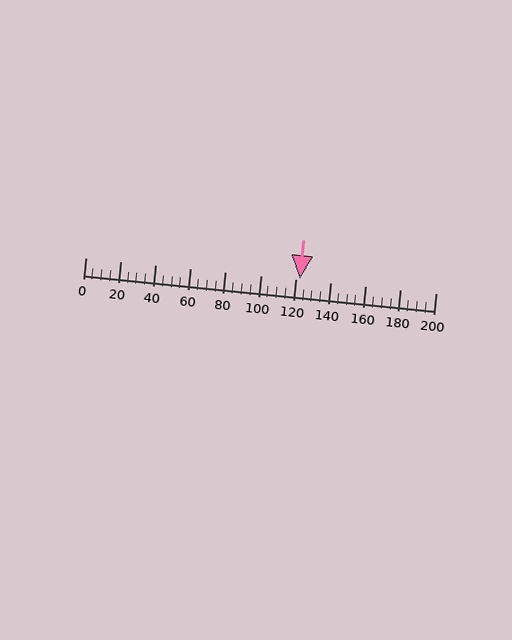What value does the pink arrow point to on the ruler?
The pink arrow points to approximately 123.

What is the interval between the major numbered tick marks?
The major tick marks are spaced 20 units apart.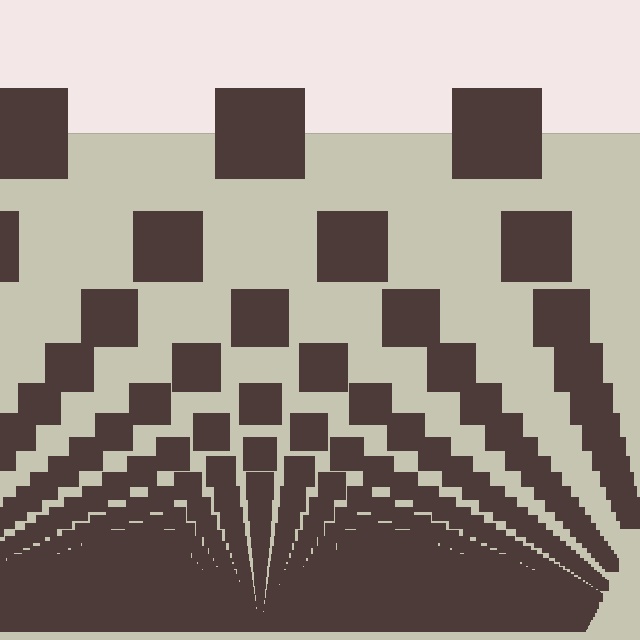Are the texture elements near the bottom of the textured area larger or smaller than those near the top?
Smaller. The gradient is inverted — elements near the bottom are smaller and denser.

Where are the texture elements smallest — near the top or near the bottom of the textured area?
Near the bottom.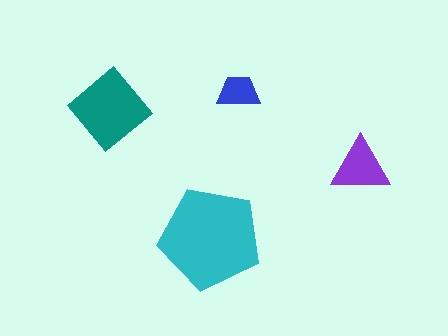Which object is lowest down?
The cyan pentagon is bottommost.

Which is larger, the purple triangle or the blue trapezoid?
The purple triangle.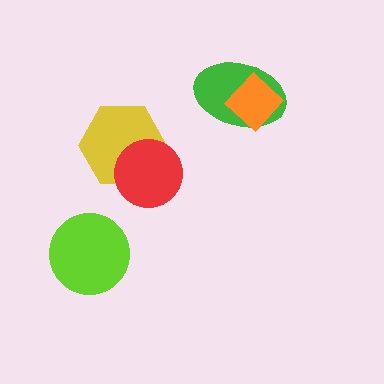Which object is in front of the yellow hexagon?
The red circle is in front of the yellow hexagon.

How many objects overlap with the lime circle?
0 objects overlap with the lime circle.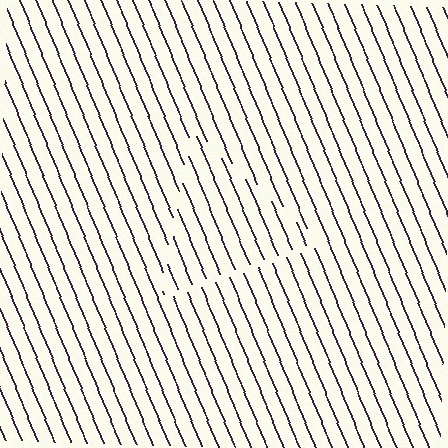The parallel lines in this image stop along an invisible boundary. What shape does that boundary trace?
An illusory triangle. The interior of the shape contains the same grating, shifted by half a period — the contour is defined by the phase discontinuity where line-ends from the inner and outer gratings abut.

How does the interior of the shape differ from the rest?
The interior of the shape contains the same grating, shifted by half a period — the contour is defined by the phase discontinuity where line-ends from the inner and outer gratings abut.